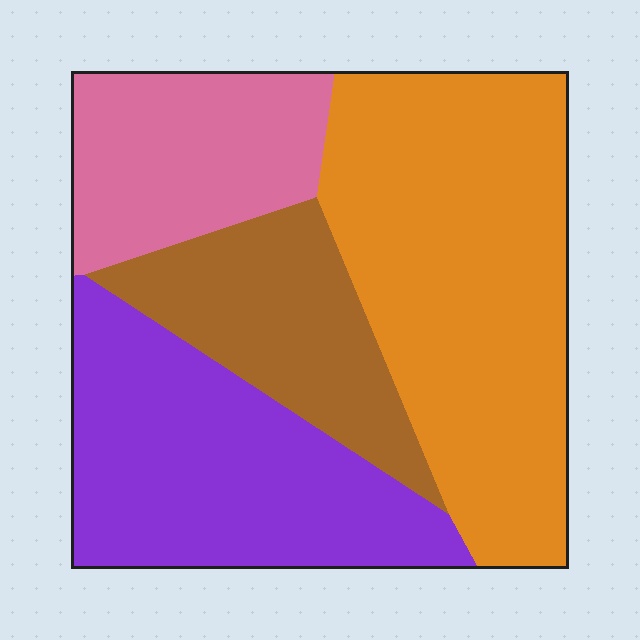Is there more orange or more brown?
Orange.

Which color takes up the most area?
Orange, at roughly 40%.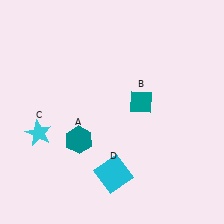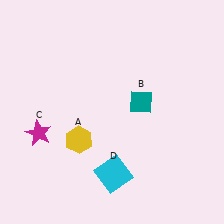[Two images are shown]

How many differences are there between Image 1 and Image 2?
There are 2 differences between the two images.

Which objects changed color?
A changed from teal to yellow. C changed from cyan to magenta.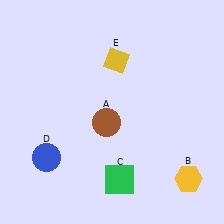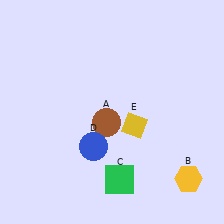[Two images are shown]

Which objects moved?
The objects that moved are: the blue circle (D), the yellow diamond (E).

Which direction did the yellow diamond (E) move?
The yellow diamond (E) moved down.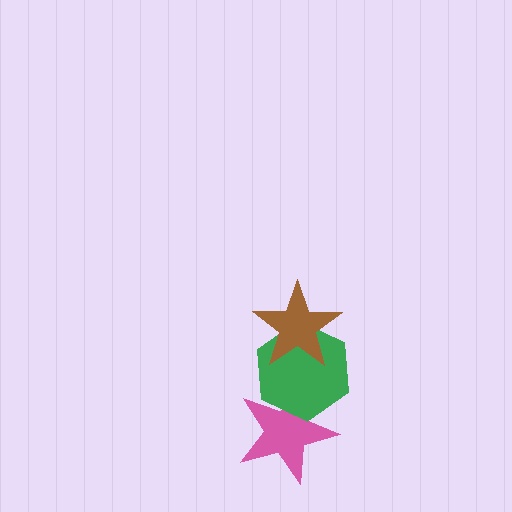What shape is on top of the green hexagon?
The brown star is on top of the green hexagon.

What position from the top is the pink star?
The pink star is 3rd from the top.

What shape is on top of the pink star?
The green hexagon is on top of the pink star.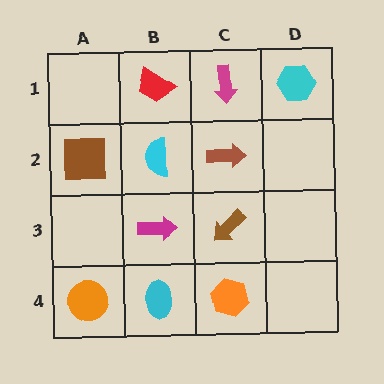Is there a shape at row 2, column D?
No, that cell is empty.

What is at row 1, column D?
A cyan hexagon.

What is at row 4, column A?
An orange circle.